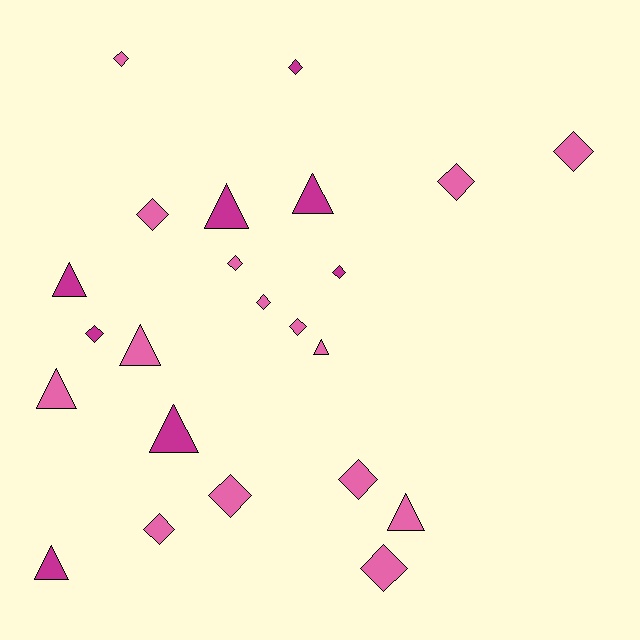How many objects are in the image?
There are 23 objects.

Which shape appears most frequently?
Diamond, with 14 objects.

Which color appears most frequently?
Pink, with 15 objects.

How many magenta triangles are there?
There are 5 magenta triangles.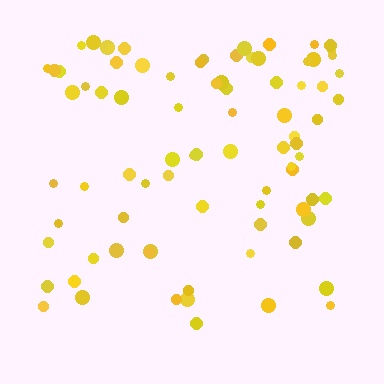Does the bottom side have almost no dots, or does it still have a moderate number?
Still a moderate number, just noticeably fewer than the top.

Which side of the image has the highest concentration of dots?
The top.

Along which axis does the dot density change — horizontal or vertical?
Vertical.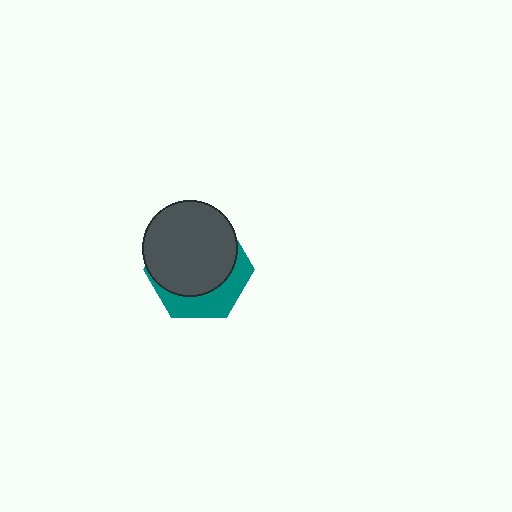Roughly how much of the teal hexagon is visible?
A small part of it is visible (roughly 32%).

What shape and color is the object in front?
The object in front is a dark gray circle.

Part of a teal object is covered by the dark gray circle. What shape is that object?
It is a hexagon.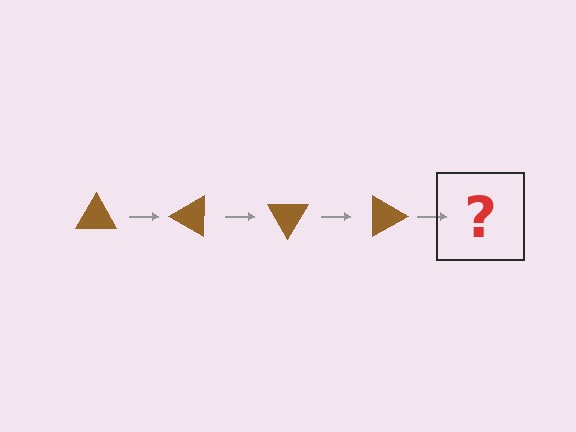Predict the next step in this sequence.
The next step is a brown triangle rotated 120 degrees.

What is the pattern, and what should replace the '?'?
The pattern is that the triangle rotates 30 degrees each step. The '?' should be a brown triangle rotated 120 degrees.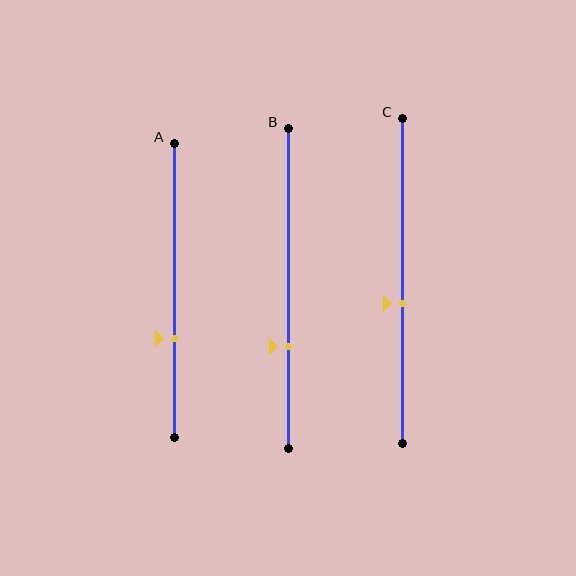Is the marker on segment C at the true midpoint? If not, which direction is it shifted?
No, the marker on segment C is shifted downward by about 7% of the segment length.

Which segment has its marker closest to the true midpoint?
Segment C has its marker closest to the true midpoint.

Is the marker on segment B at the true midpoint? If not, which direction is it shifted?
No, the marker on segment B is shifted downward by about 18% of the segment length.